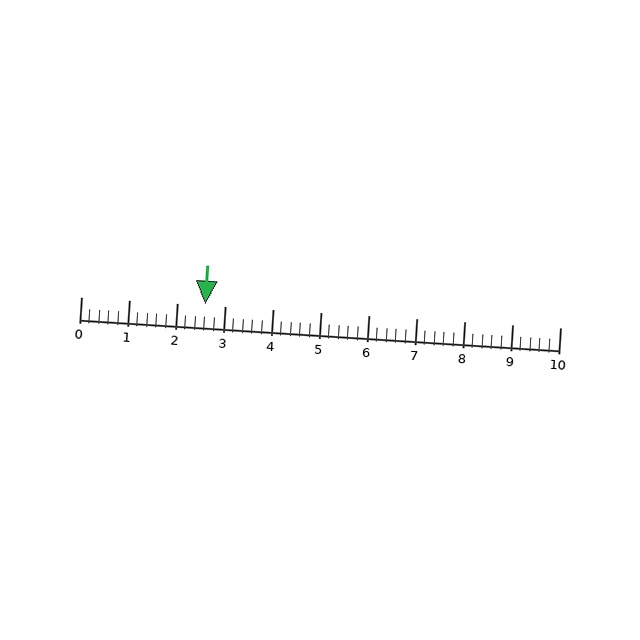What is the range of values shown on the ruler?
The ruler shows values from 0 to 10.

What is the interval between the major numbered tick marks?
The major tick marks are spaced 1 units apart.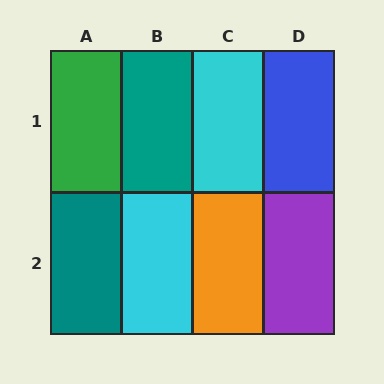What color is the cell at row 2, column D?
Purple.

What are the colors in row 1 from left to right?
Green, teal, cyan, blue.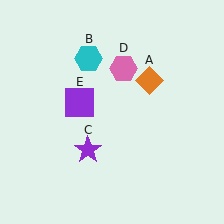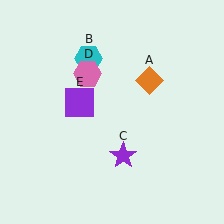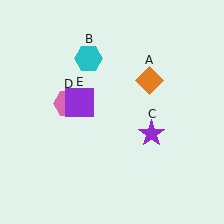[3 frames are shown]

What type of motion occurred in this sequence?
The purple star (object C), pink hexagon (object D) rotated counterclockwise around the center of the scene.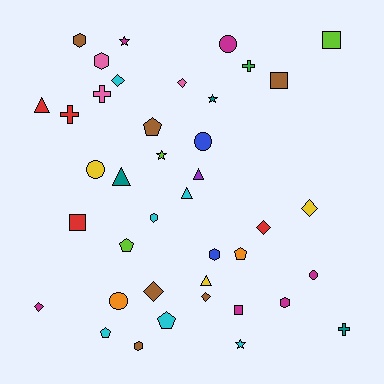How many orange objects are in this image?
There are 2 orange objects.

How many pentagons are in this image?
There are 5 pentagons.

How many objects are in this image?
There are 40 objects.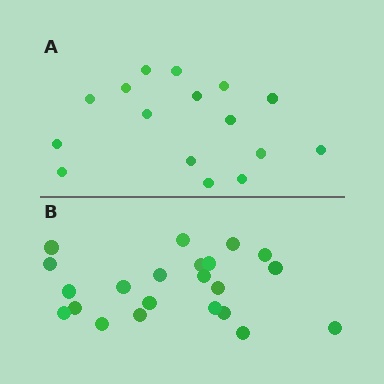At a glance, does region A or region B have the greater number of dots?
Region B (the bottom region) has more dots.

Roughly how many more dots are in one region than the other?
Region B has about 6 more dots than region A.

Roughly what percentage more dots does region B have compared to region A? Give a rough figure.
About 40% more.